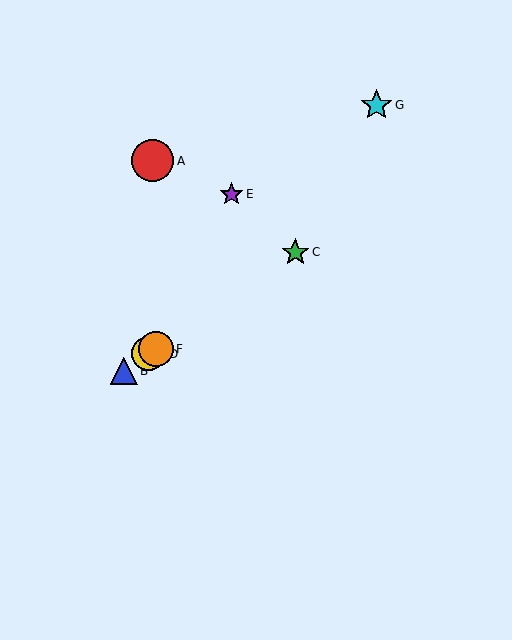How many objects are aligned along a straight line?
4 objects (B, C, D, F) are aligned along a straight line.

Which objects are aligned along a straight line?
Objects B, C, D, F are aligned along a straight line.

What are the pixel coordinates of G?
Object G is at (377, 105).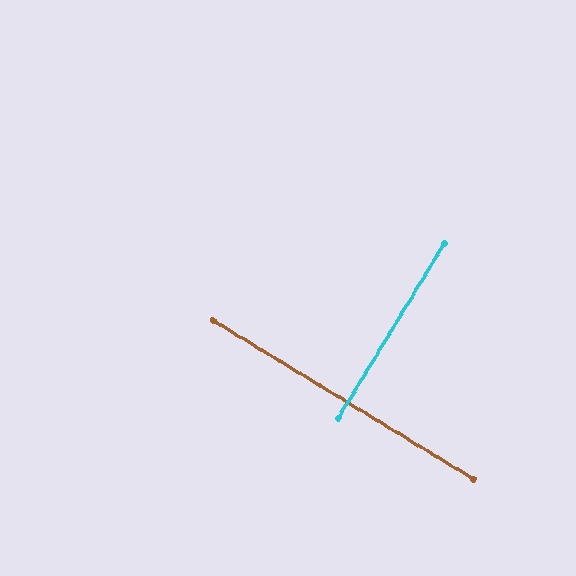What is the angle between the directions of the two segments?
Approximately 90 degrees.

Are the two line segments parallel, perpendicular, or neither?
Perpendicular — they meet at approximately 90°.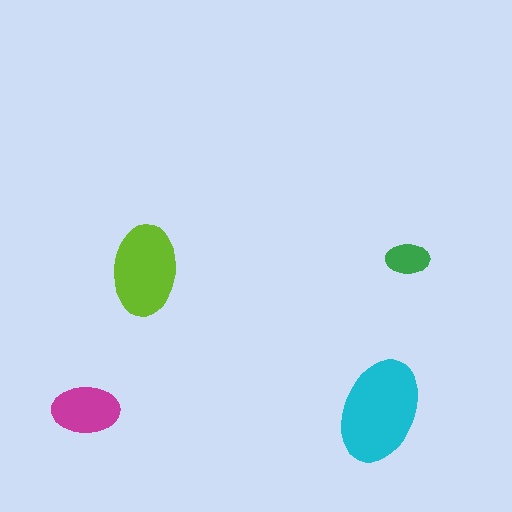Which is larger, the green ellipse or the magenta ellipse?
The magenta one.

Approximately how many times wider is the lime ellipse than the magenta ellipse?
About 1.5 times wider.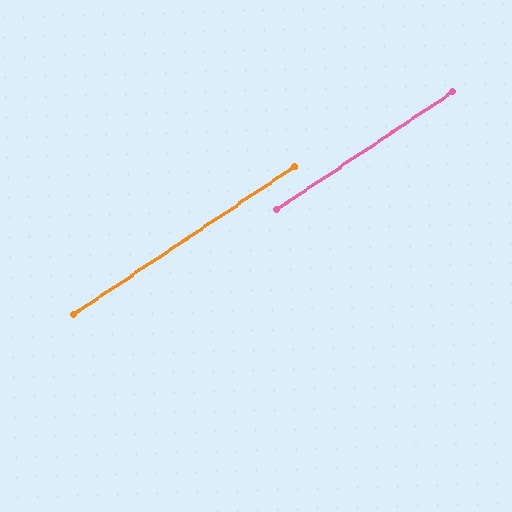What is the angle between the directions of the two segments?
Approximately 0 degrees.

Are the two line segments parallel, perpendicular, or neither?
Parallel — their directions differ by only 0.0°.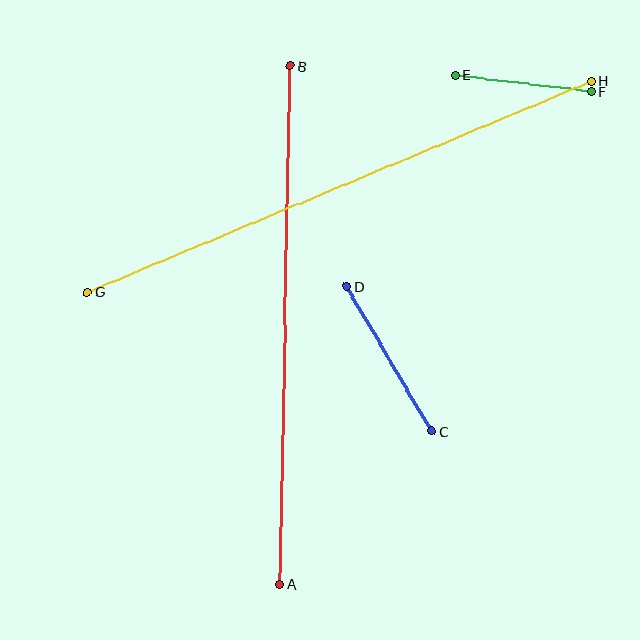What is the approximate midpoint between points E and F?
The midpoint is at approximately (523, 83) pixels.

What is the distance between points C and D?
The distance is approximately 167 pixels.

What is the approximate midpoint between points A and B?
The midpoint is at approximately (285, 325) pixels.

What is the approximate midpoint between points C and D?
The midpoint is at approximately (389, 359) pixels.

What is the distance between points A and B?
The distance is approximately 518 pixels.